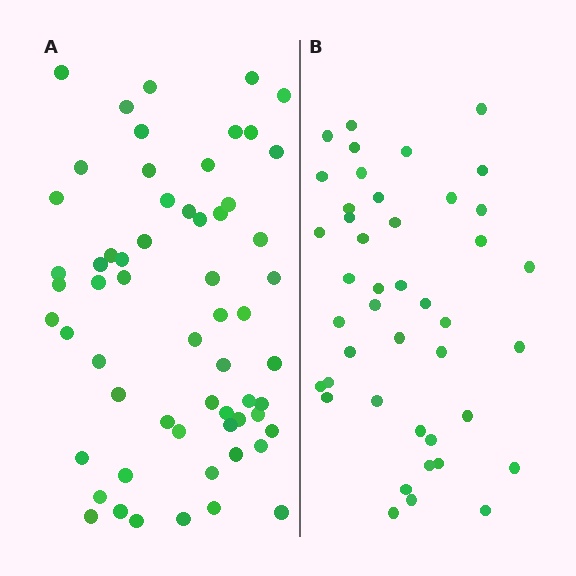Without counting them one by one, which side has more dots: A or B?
Region A (the left region) has more dots.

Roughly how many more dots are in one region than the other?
Region A has approximately 15 more dots than region B.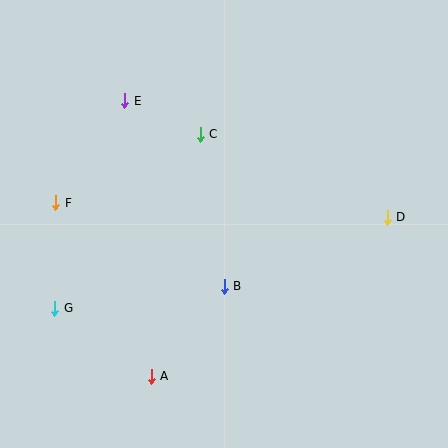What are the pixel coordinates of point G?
Point G is at (55, 308).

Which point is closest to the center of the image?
Point B at (224, 286) is closest to the center.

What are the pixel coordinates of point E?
Point E is at (125, 101).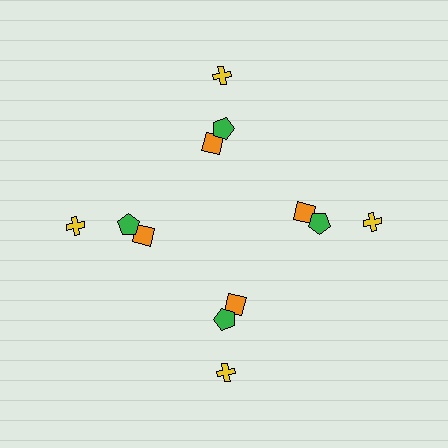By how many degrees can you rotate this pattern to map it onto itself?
The pattern maps onto itself every 90 degrees of rotation.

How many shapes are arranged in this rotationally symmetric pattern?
There are 12 shapes, arranged in 4 groups of 3.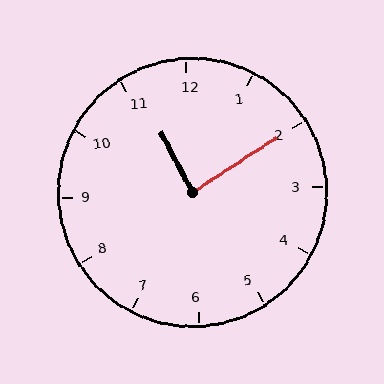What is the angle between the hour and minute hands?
Approximately 85 degrees.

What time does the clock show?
11:10.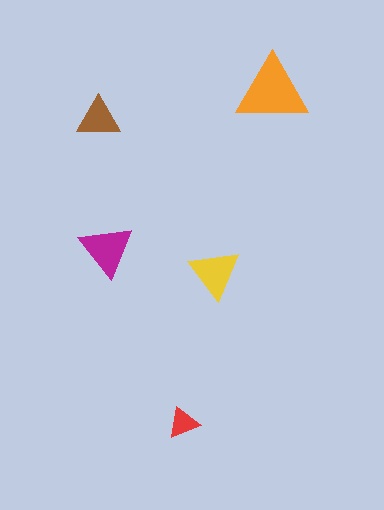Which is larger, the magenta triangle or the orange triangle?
The orange one.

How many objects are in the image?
There are 5 objects in the image.